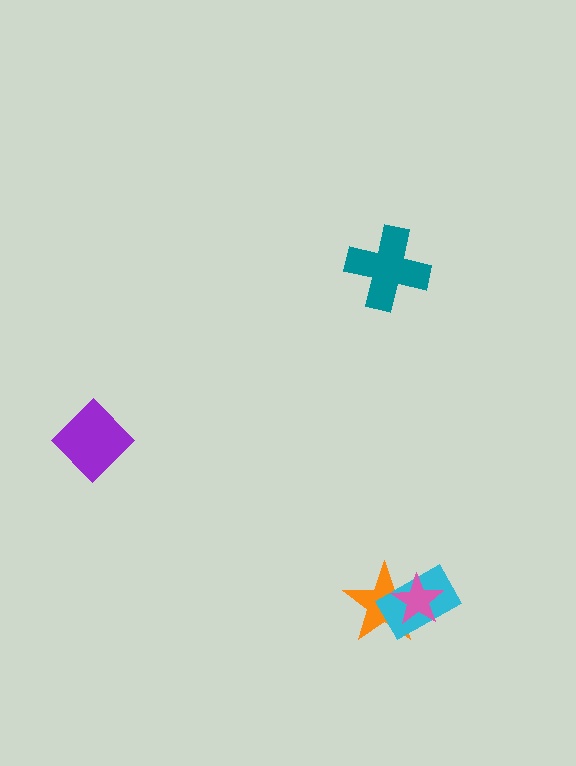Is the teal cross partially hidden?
No, no other shape covers it.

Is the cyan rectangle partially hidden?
Yes, it is partially covered by another shape.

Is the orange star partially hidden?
Yes, it is partially covered by another shape.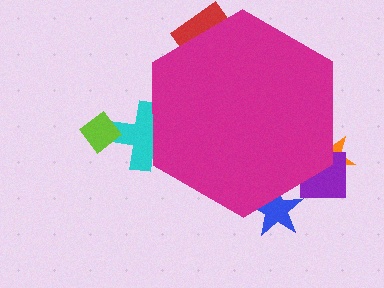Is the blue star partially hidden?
Yes, the blue star is partially hidden behind the magenta hexagon.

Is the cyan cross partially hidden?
Yes, the cyan cross is partially hidden behind the magenta hexagon.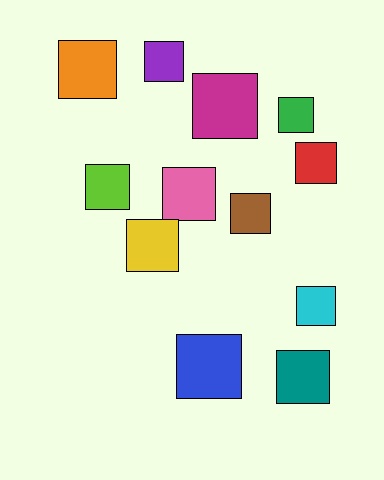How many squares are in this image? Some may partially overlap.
There are 12 squares.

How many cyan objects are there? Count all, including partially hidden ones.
There is 1 cyan object.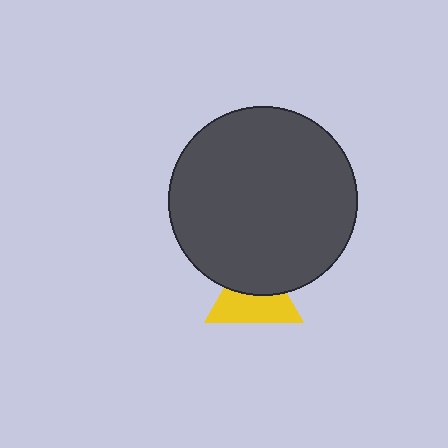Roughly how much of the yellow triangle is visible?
About half of it is visible (roughly 56%).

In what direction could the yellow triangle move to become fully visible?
The yellow triangle could move down. That would shift it out from behind the dark gray circle entirely.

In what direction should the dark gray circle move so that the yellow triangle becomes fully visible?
The dark gray circle should move up. That is the shortest direction to clear the overlap and leave the yellow triangle fully visible.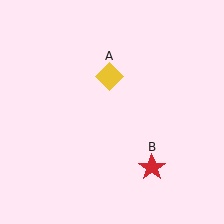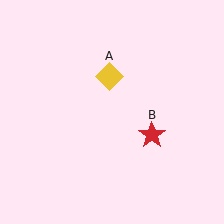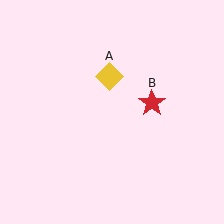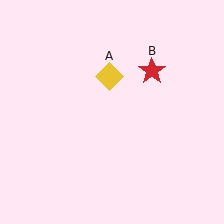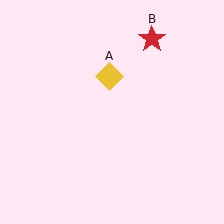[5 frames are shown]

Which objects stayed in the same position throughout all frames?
Yellow diamond (object A) remained stationary.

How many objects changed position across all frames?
1 object changed position: red star (object B).